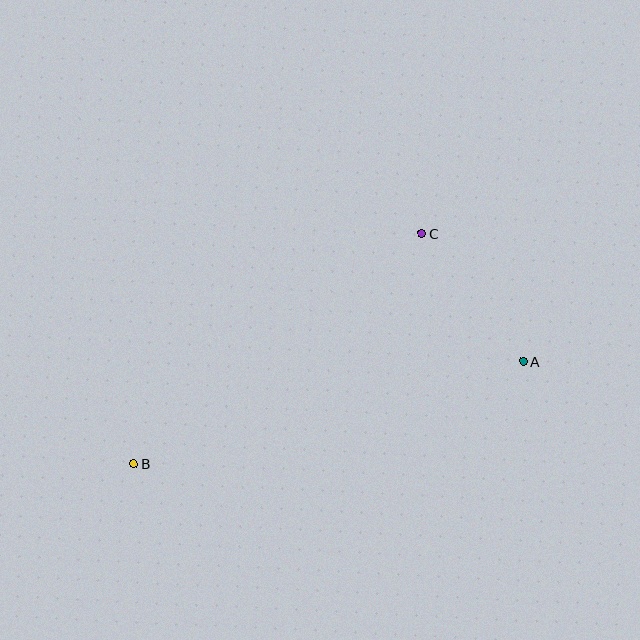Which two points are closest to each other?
Points A and C are closest to each other.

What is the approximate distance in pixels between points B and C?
The distance between B and C is approximately 369 pixels.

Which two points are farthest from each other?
Points A and B are farthest from each other.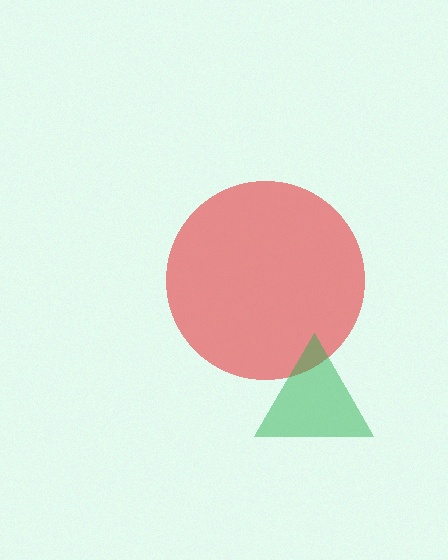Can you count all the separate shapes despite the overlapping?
Yes, there are 2 separate shapes.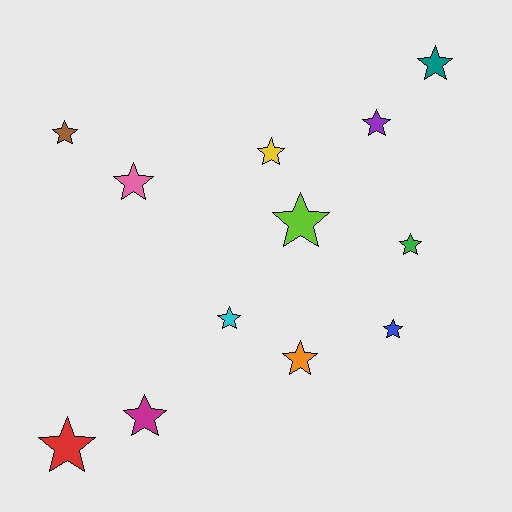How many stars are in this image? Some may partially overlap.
There are 12 stars.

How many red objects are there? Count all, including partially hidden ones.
There is 1 red object.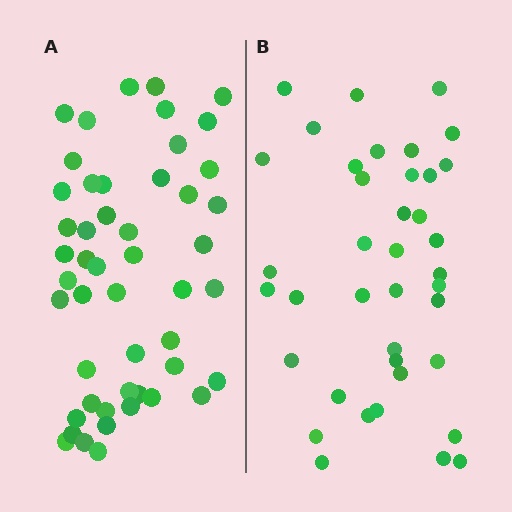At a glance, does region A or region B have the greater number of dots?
Region A (the left region) has more dots.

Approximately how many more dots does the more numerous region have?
Region A has roughly 10 or so more dots than region B.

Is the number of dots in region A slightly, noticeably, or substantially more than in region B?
Region A has noticeably more, but not dramatically so. The ratio is roughly 1.3 to 1.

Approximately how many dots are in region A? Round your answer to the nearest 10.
About 50 dots. (The exact count is 49, which rounds to 50.)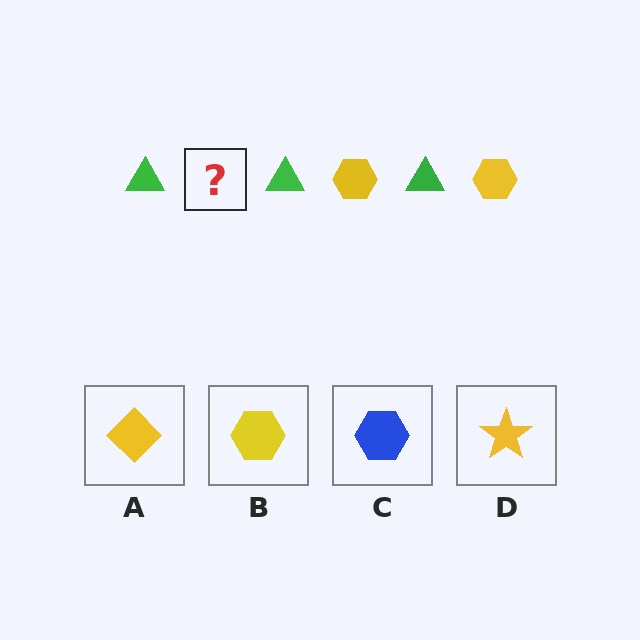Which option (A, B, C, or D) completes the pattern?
B.